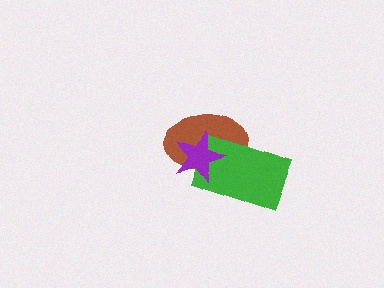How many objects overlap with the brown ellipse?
2 objects overlap with the brown ellipse.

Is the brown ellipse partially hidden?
Yes, it is partially covered by another shape.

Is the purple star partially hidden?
No, no other shape covers it.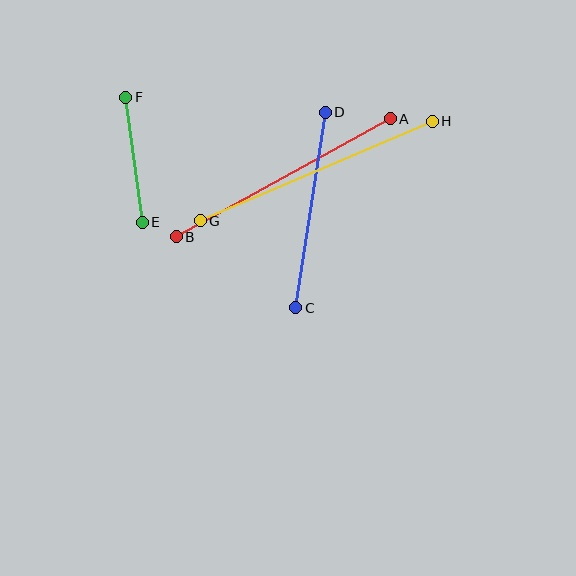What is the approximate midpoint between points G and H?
The midpoint is at approximately (316, 171) pixels.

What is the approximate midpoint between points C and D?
The midpoint is at approximately (310, 210) pixels.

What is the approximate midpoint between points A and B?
The midpoint is at approximately (283, 178) pixels.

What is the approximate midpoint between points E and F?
The midpoint is at approximately (134, 160) pixels.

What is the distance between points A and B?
The distance is approximately 245 pixels.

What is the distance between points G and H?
The distance is approximately 253 pixels.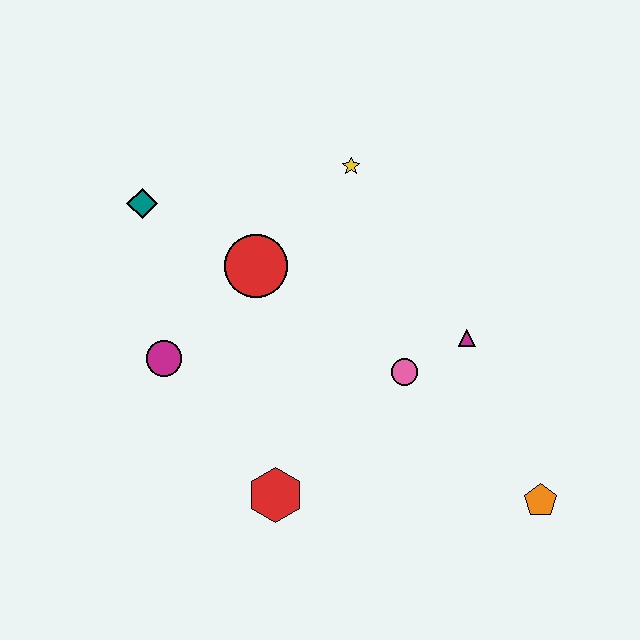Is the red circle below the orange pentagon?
No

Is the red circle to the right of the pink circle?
No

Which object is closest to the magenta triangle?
The pink circle is closest to the magenta triangle.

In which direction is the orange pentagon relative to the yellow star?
The orange pentagon is below the yellow star.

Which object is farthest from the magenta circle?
The orange pentagon is farthest from the magenta circle.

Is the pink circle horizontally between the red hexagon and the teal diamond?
No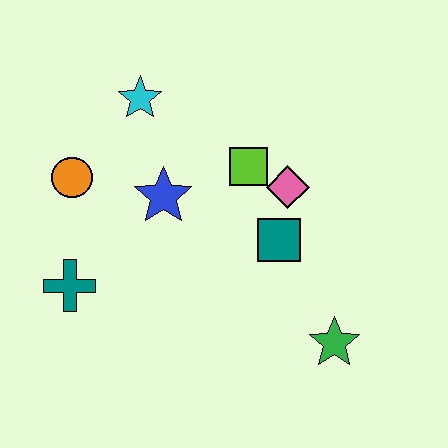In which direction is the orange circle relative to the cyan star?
The orange circle is below the cyan star.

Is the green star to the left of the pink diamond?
No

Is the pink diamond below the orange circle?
Yes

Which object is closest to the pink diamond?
The lime square is closest to the pink diamond.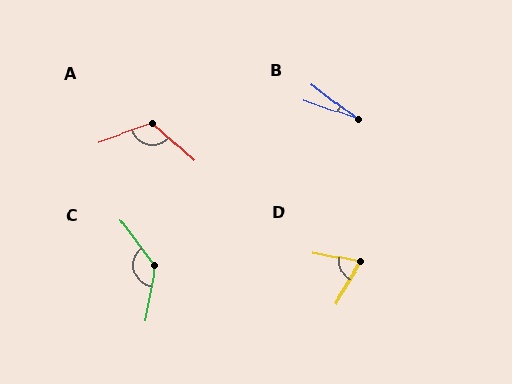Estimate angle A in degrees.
Approximately 119 degrees.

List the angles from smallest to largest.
B (18°), D (70°), A (119°), C (133°).